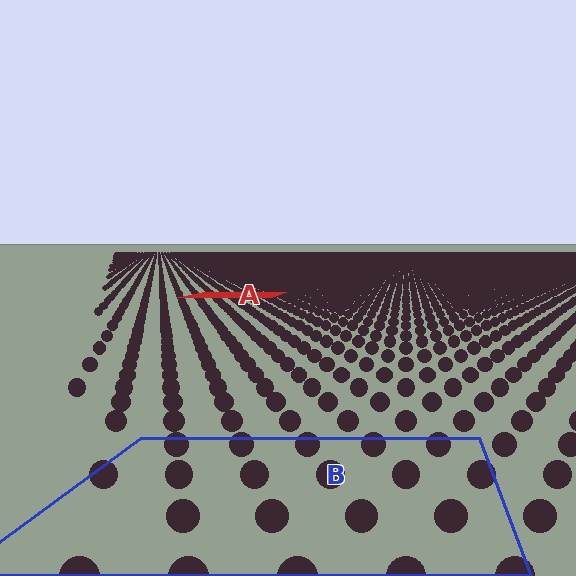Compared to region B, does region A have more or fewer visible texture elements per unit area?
Region A has more texture elements per unit area — they are packed more densely because it is farther away.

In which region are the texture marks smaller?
The texture marks are smaller in region A, because it is farther away.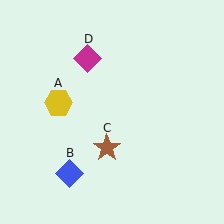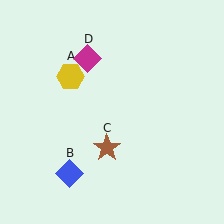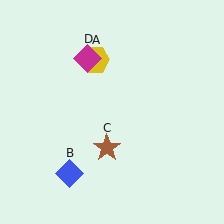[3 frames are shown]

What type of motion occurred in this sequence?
The yellow hexagon (object A) rotated clockwise around the center of the scene.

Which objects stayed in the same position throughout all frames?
Blue diamond (object B) and brown star (object C) and magenta diamond (object D) remained stationary.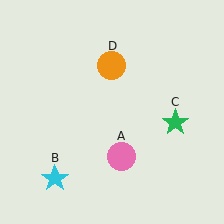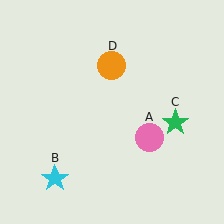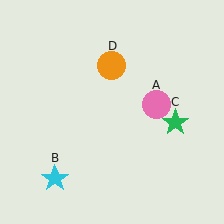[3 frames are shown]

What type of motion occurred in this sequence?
The pink circle (object A) rotated counterclockwise around the center of the scene.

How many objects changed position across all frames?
1 object changed position: pink circle (object A).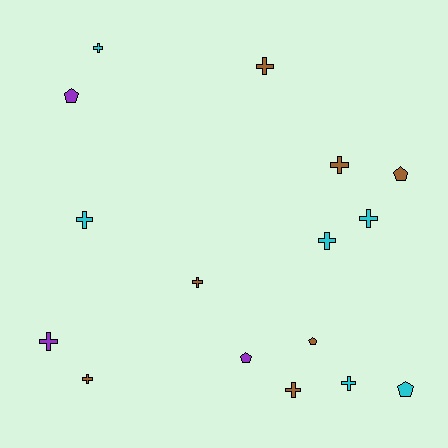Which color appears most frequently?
Brown, with 7 objects.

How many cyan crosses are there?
There are 5 cyan crosses.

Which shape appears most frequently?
Cross, with 11 objects.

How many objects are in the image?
There are 16 objects.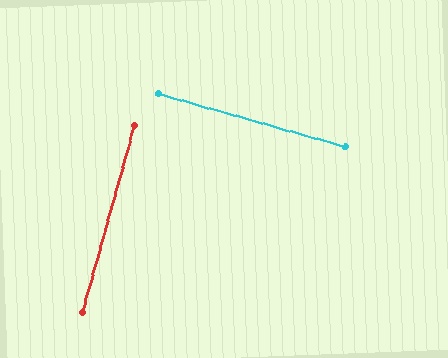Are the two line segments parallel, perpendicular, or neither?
Perpendicular — they meet at approximately 90°.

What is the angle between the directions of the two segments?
Approximately 90 degrees.